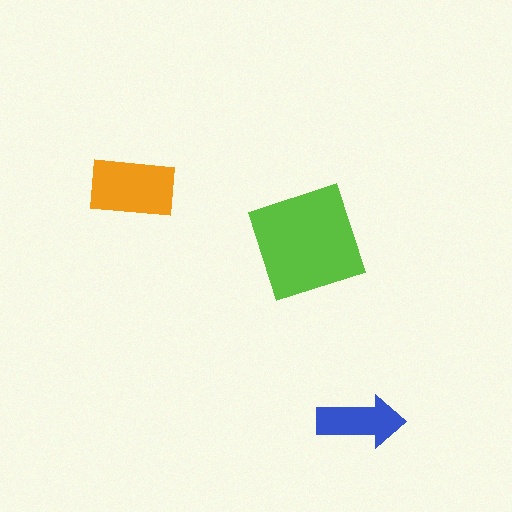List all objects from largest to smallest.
The lime square, the orange rectangle, the blue arrow.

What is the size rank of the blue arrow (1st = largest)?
3rd.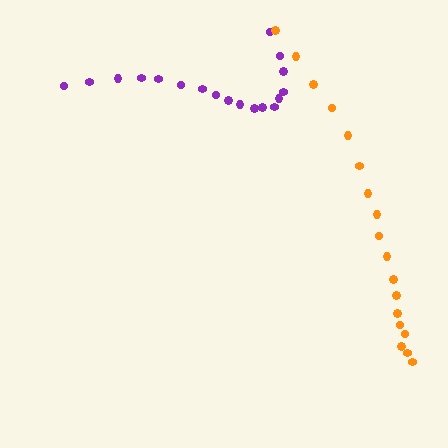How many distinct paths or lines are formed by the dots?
There are 2 distinct paths.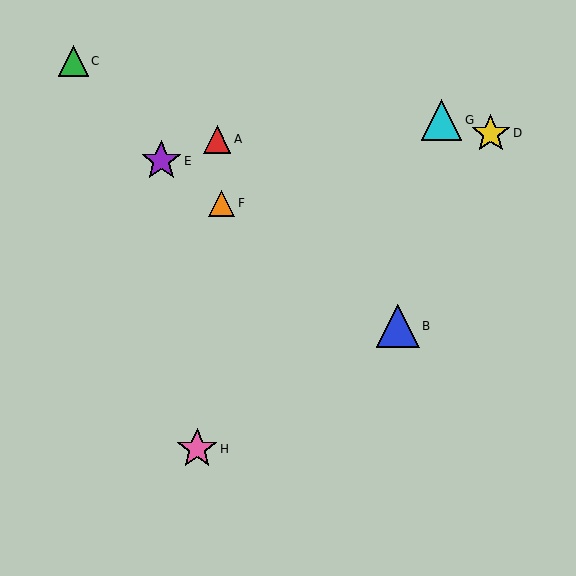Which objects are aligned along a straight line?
Objects B, E, F are aligned along a straight line.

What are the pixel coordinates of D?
Object D is at (491, 133).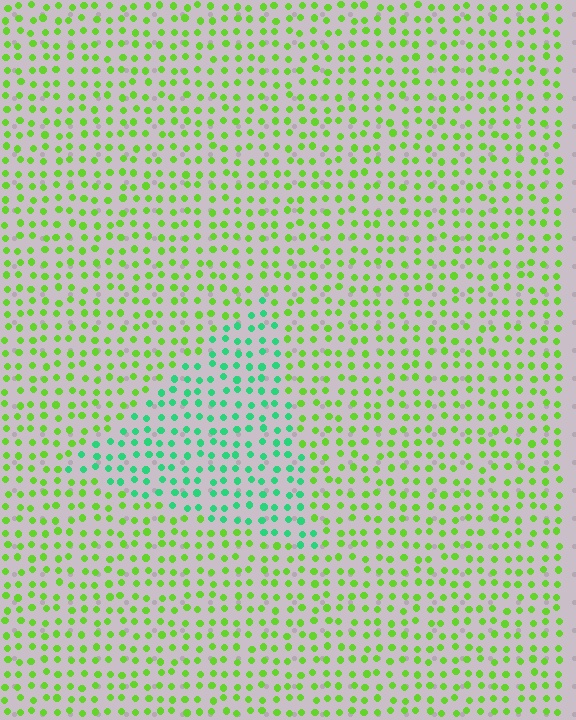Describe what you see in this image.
The image is filled with small lime elements in a uniform arrangement. A triangle-shaped region is visible where the elements are tinted to a slightly different hue, forming a subtle color boundary.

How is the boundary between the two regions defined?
The boundary is defined purely by a slight shift in hue (about 48 degrees). Spacing, size, and orientation are identical on both sides.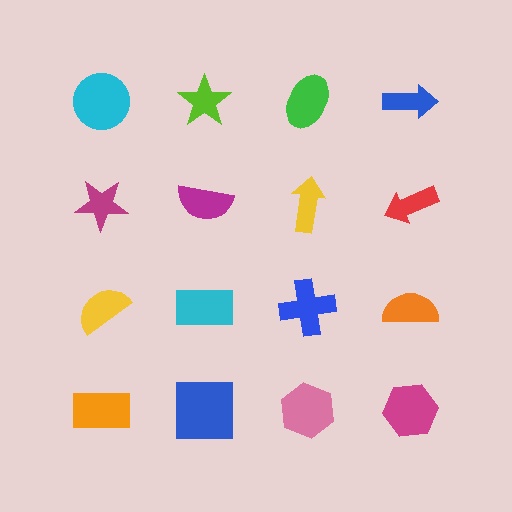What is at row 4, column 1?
An orange rectangle.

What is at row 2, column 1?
A magenta star.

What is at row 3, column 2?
A cyan rectangle.